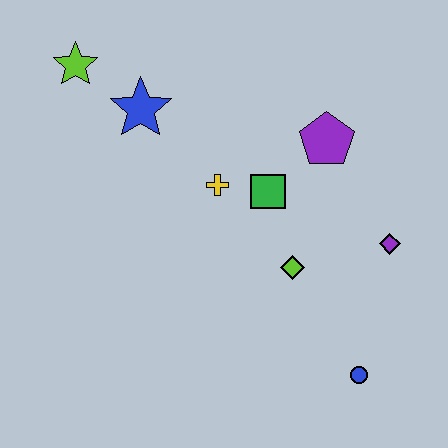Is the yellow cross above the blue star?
No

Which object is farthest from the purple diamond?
The lime star is farthest from the purple diamond.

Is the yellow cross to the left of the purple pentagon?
Yes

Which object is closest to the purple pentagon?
The green square is closest to the purple pentagon.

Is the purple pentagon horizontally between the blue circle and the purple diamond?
No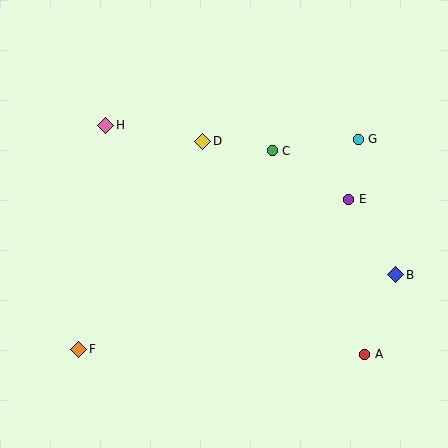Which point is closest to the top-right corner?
Point G is closest to the top-right corner.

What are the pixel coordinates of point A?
Point A is at (365, 354).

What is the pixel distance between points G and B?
The distance between G and B is 140 pixels.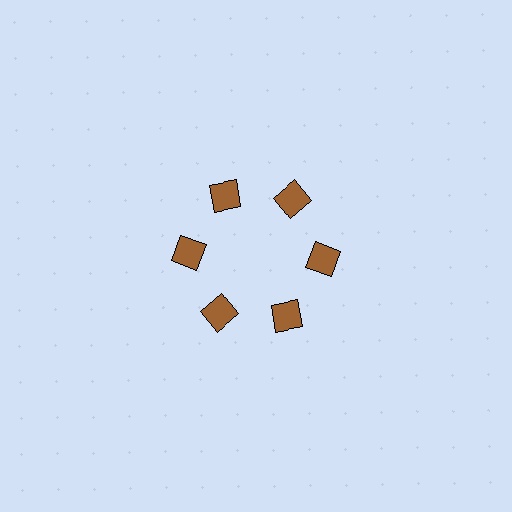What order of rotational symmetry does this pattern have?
This pattern has 6-fold rotational symmetry.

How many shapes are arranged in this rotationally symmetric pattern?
There are 6 shapes, arranged in 6 groups of 1.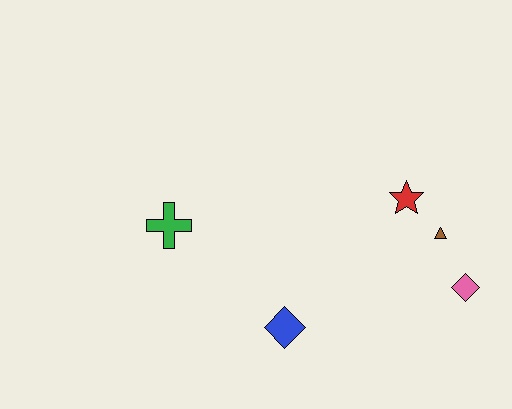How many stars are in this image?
There is 1 star.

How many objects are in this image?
There are 5 objects.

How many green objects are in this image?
There is 1 green object.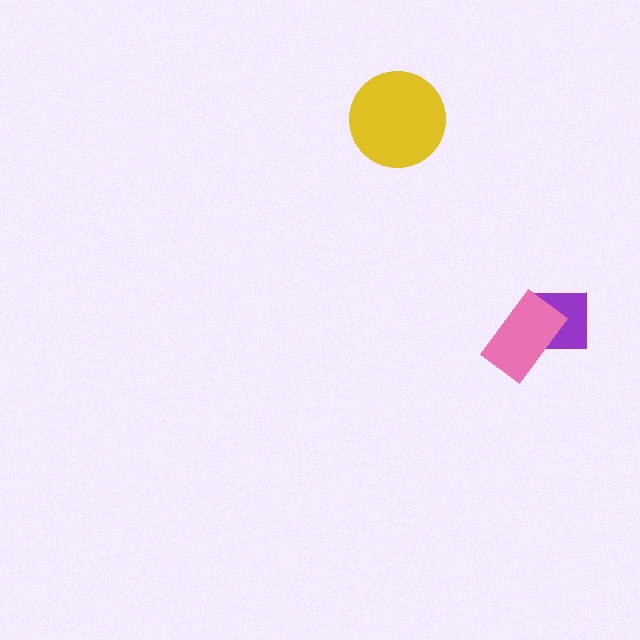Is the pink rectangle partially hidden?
No, no other shape covers it.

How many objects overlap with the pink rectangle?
1 object overlaps with the pink rectangle.